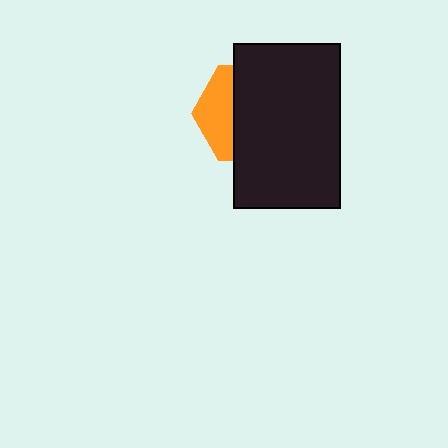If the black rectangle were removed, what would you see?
You would see the complete orange hexagon.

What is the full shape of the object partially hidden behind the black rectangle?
The partially hidden object is an orange hexagon.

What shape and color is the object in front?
The object in front is a black rectangle.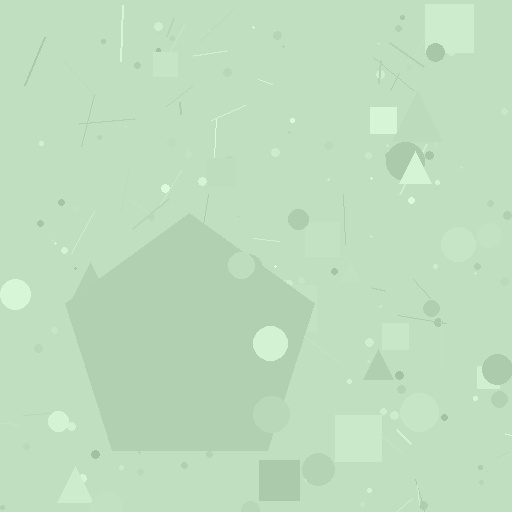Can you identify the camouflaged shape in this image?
The camouflaged shape is a pentagon.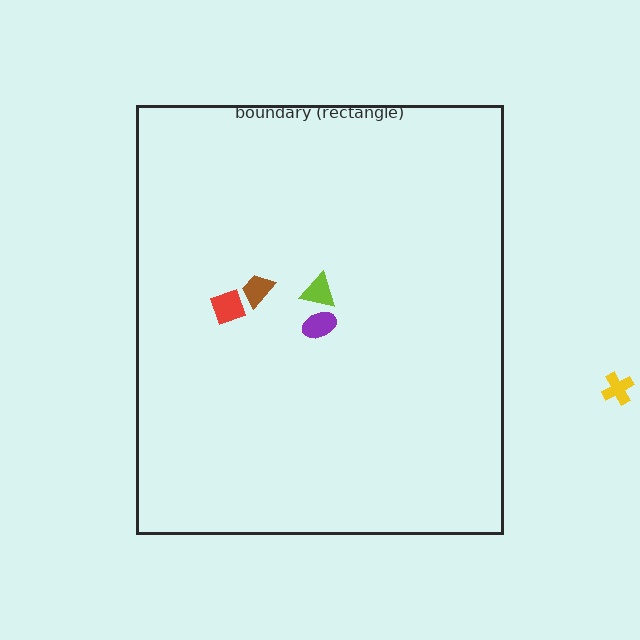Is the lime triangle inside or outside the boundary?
Inside.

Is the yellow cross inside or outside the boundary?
Outside.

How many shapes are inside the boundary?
4 inside, 1 outside.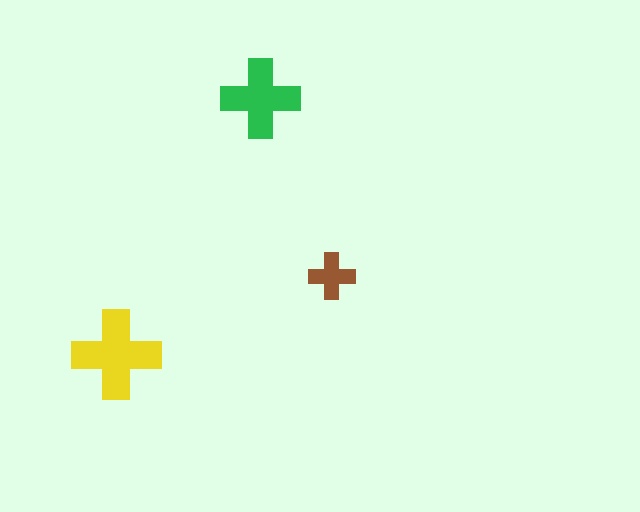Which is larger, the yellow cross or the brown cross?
The yellow one.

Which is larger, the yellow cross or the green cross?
The yellow one.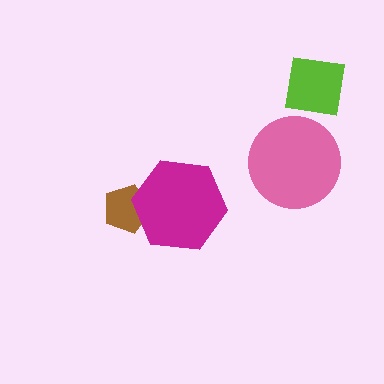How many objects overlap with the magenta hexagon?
1 object overlaps with the magenta hexagon.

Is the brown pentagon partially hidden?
Yes, it is partially covered by another shape.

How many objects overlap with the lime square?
0 objects overlap with the lime square.